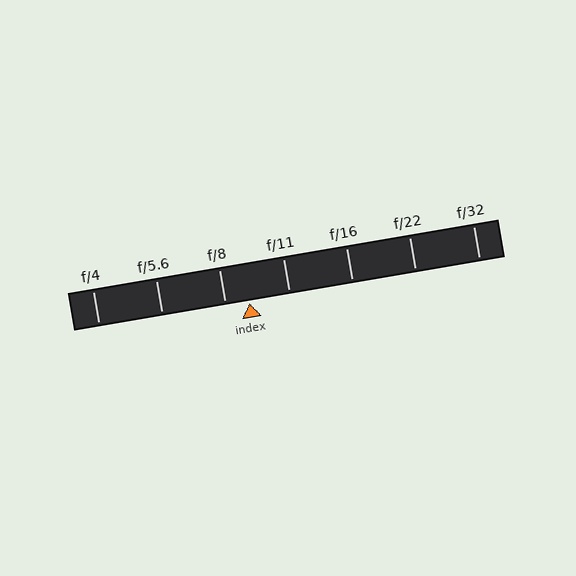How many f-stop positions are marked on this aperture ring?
There are 7 f-stop positions marked.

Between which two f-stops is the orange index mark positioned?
The index mark is between f/8 and f/11.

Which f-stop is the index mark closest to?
The index mark is closest to f/8.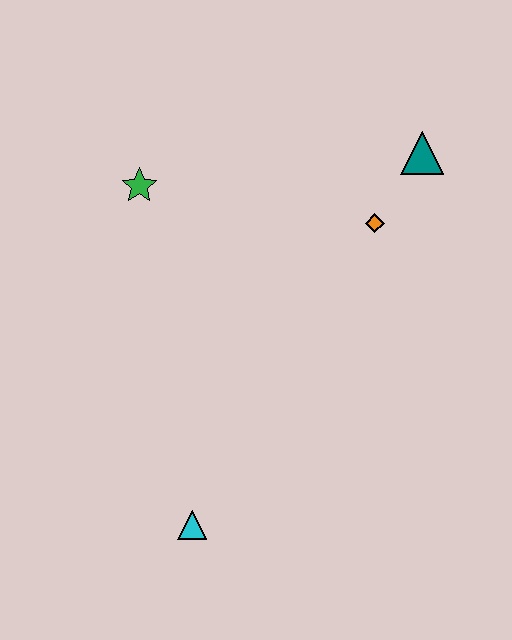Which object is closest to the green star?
The orange diamond is closest to the green star.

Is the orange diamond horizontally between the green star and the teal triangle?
Yes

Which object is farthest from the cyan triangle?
The teal triangle is farthest from the cyan triangle.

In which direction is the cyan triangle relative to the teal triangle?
The cyan triangle is below the teal triangle.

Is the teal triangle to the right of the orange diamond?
Yes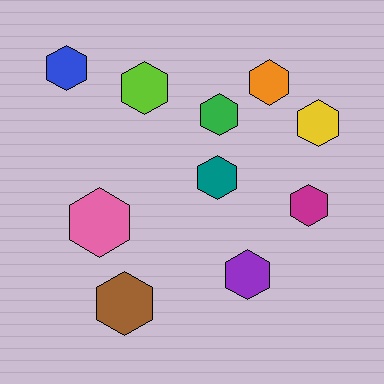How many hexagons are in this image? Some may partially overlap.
There are 10 hexagons.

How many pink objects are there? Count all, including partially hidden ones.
There is 1 pink object.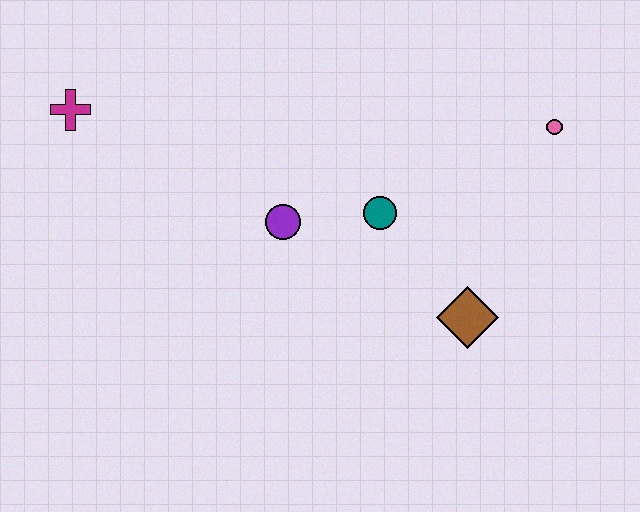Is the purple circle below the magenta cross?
Yes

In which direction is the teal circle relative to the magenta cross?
The teal circle is to the right of the magenta cross.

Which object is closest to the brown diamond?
The teal circle is closest to the brown diamond.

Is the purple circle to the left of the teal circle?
Yes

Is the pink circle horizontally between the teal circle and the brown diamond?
No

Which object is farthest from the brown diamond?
The magenta cross is farthest from the brown diamond.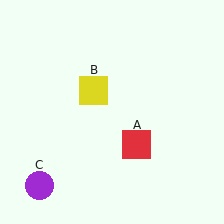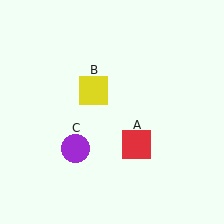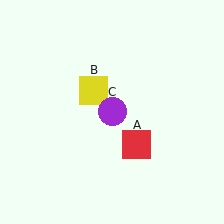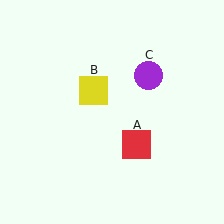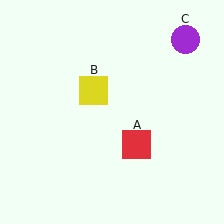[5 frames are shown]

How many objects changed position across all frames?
1 object changed position: purple circle (object C).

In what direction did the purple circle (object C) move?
The purple circle (object C) moved up and to the right.